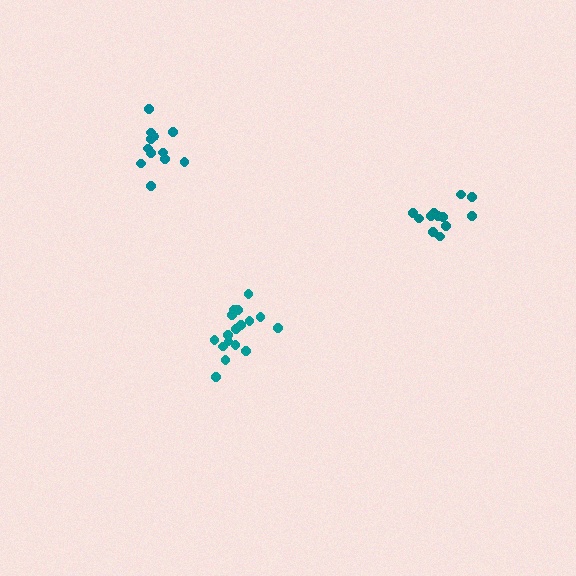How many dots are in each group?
Group 1: 17 dots, Group 2: 12 dots, Group 3: 12 dots (41 total).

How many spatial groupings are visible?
There are 3 spatial groupings.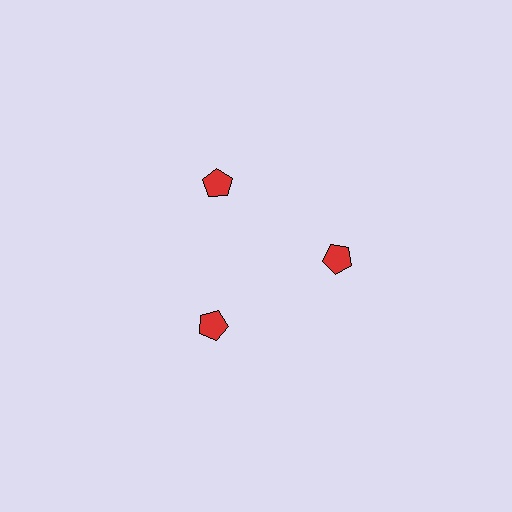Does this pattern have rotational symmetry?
Yes, this pattern has 3-fold rotational symmetry. It looks the same after rotating 120 degrees around the center.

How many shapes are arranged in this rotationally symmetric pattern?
There are 3 shapes, arranged in 3 groups of 1.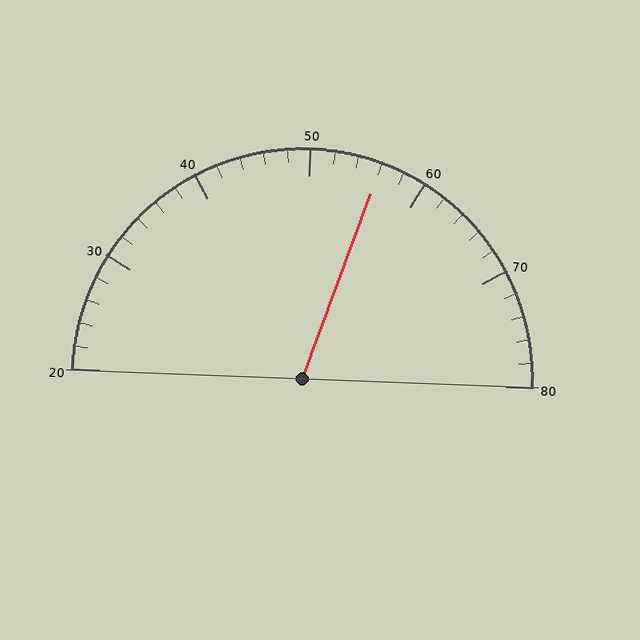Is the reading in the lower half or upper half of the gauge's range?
The reading is in the upper half of the range (20 to 80).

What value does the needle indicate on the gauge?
The needle indicates approximately 56.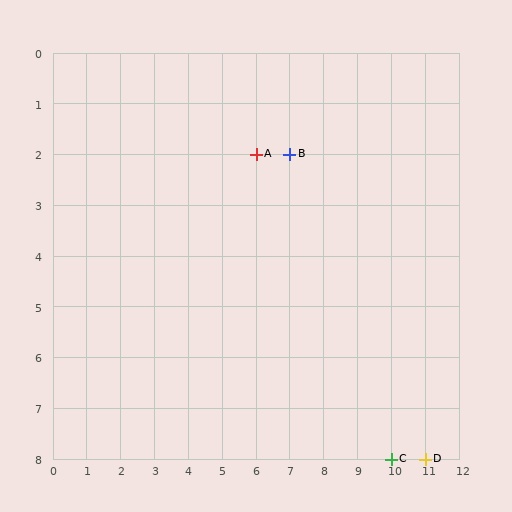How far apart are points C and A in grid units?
Points C and A are 4 columns and 6 rows apart (about 7.2 grid units diagonally).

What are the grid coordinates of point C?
Point C is at grid coordinates (10, 8).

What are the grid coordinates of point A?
Point A is at grid coordinates (6, 2).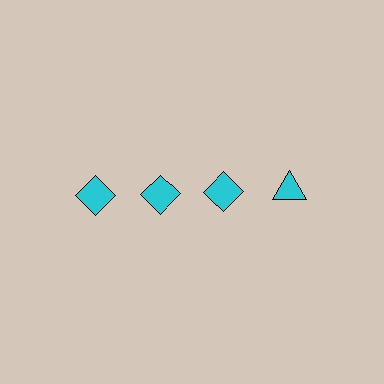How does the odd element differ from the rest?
It has a different shape: triangle instead of diamond.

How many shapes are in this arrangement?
There are 4 shapes arranged in a grid pattern.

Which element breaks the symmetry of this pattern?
The cyan triangle in the top row, second from right column breaks the symmetry. All other shapes are cyan diamonds.